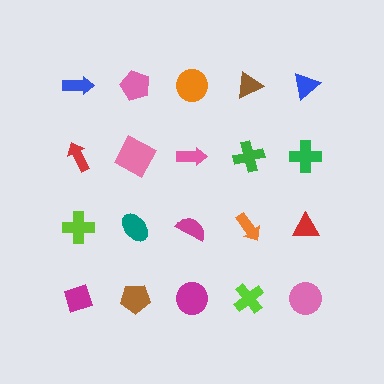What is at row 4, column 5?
A pink circle.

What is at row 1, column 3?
An orange circle.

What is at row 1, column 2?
A pink pentagon.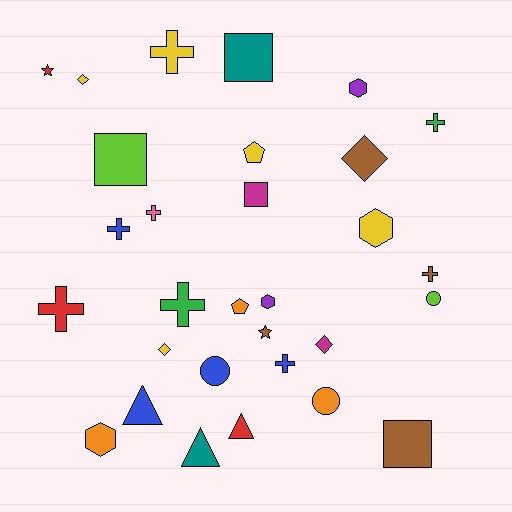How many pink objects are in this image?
There is 1 pink object.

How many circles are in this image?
There are 3 circles.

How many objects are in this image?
There are 30 objects.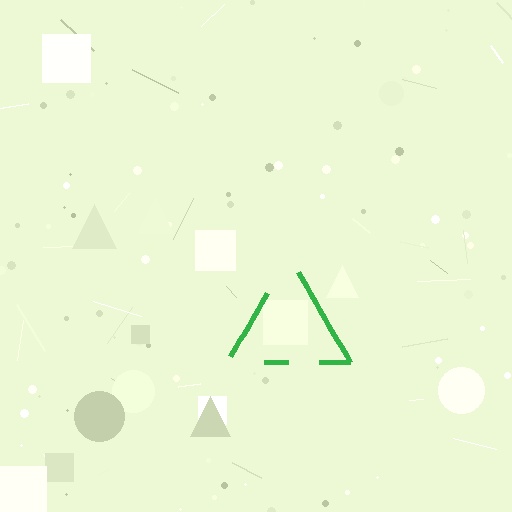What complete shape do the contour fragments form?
The contour fragments form a triangle.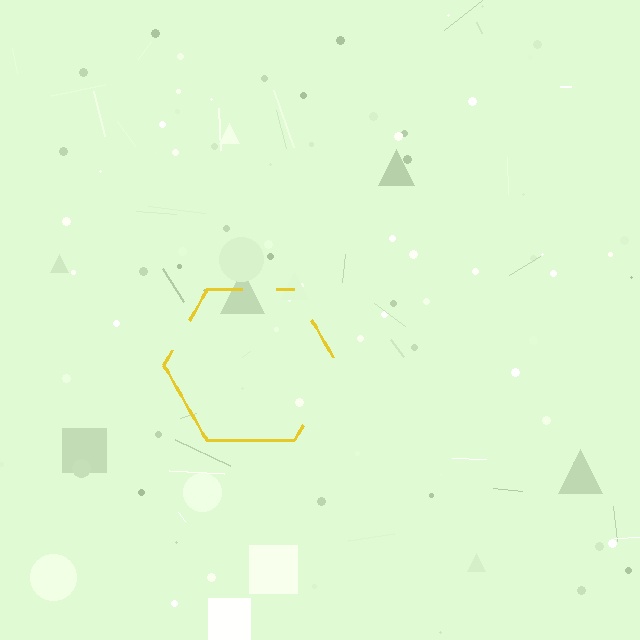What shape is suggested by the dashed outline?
The dashed outline suggests a hexagon.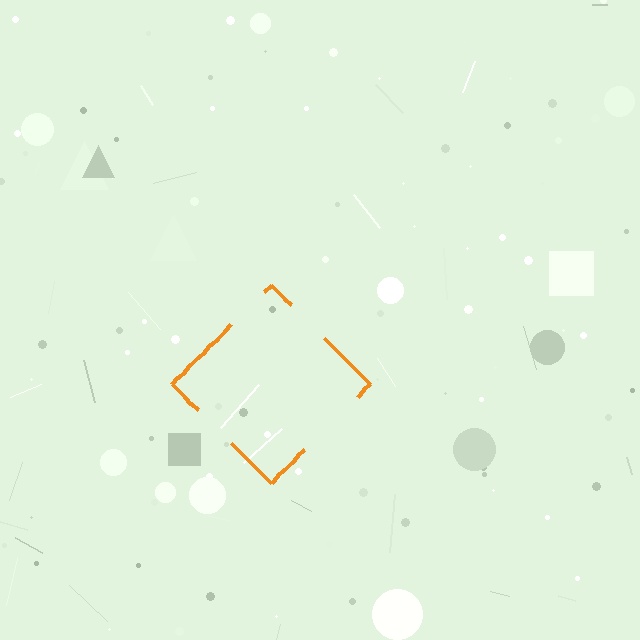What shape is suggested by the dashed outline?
The dashed outline suggests a diamond.